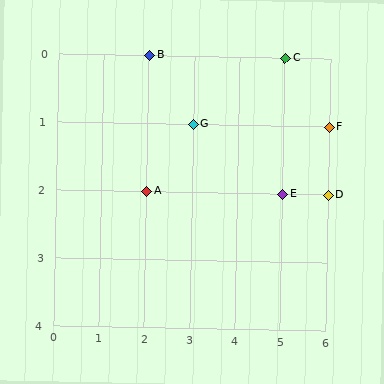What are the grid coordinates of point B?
Point B is at grid coordinates (2, 0).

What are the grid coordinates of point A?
Point A is at grid coordinates (2, 2).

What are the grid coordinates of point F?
Point F is at grid coordinates (6, 1).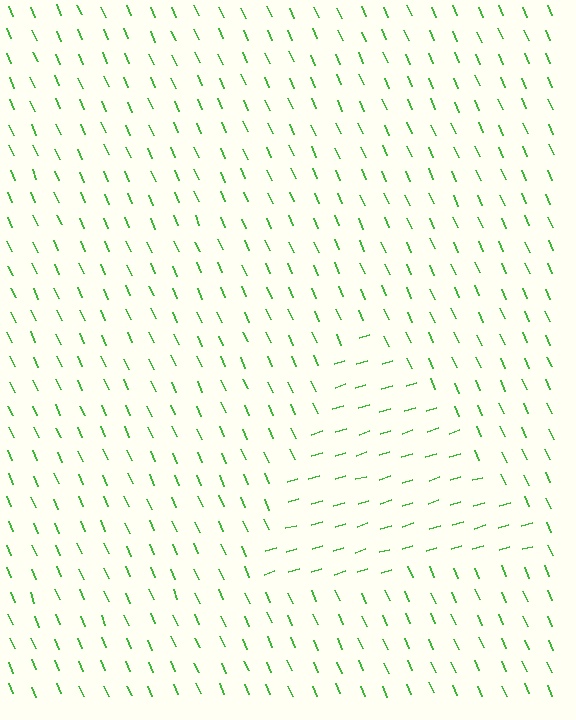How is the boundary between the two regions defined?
The boundary is defined purely by a change in line orientation (approximately 83 degrees difference). All lines are the same color and thickness.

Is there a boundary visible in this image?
Yes, there is a texture boundary formed by a change in line orientation.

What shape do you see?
I see a triangle.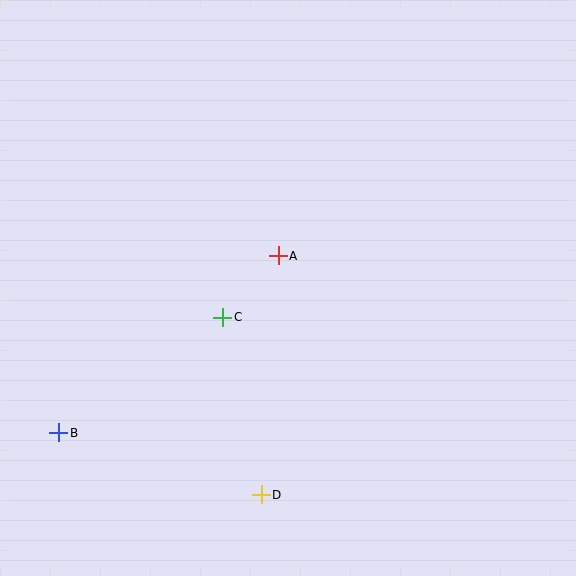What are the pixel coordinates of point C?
Point C is at (223, 317).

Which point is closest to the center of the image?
Point A at (278, 256) is closest to the center.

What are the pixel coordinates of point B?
Point B is at (59, 433).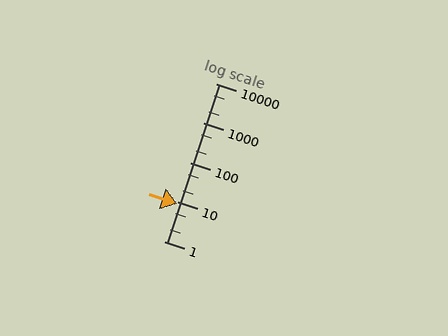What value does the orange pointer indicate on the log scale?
The pointer indicates approximately 8.8.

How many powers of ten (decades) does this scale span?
The scale spans 4 decades, from 1 to 10000.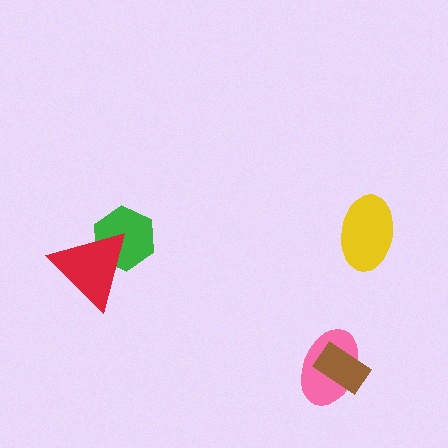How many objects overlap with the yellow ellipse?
0 objects overlap with the yellow ellipse.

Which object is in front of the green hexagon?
The red triangle is in front of the green hexagon.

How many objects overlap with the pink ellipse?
1 object overlaps with the pink ellipse.